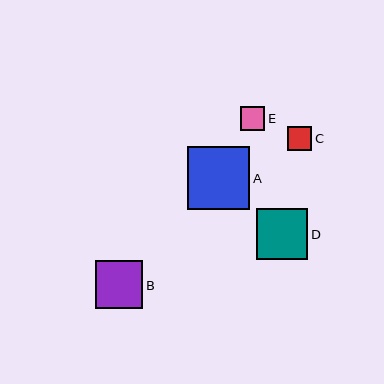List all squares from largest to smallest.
From largest to smallest: A, D, B, C, E.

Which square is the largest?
Square A is the largest with a size of approximately 62 pixels.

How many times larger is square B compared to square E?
Square B is approximately 2.0 times the size of square E.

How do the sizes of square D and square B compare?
Square D and square B are approximately the same size.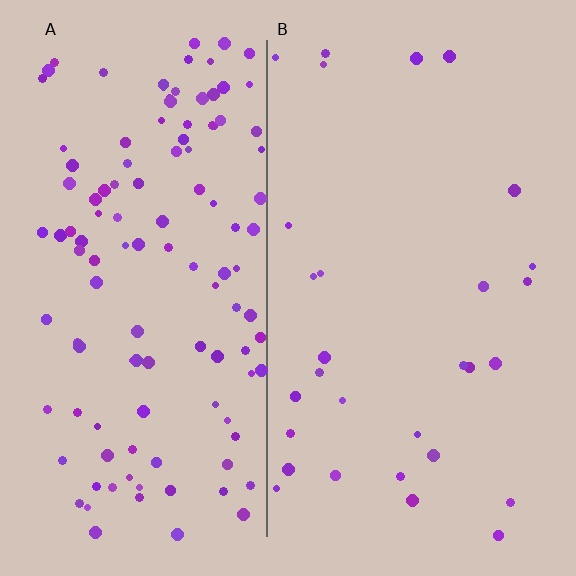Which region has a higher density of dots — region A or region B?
A (the left).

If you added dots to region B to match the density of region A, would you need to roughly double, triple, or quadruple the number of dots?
Approximately quadruple.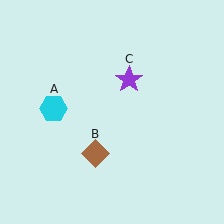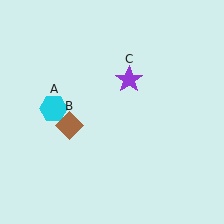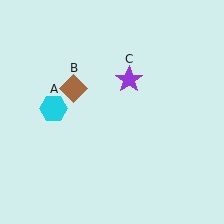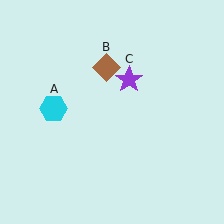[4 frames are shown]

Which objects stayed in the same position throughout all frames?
Cyan hexagon (object A) and purple star (object C) remained stationary.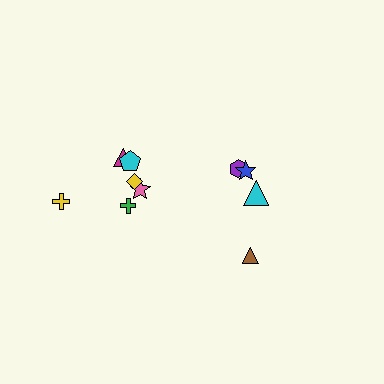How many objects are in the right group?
There are 4 objects.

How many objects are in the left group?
There are 6 objects.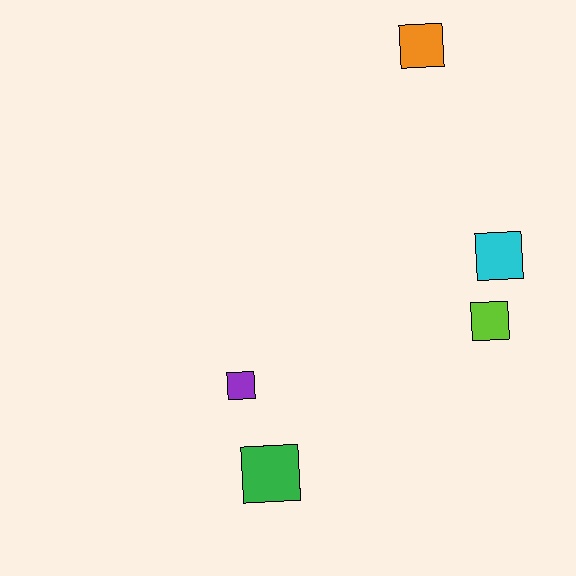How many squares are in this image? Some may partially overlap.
There are 5 squares.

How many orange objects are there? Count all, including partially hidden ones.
There is 1 orange object.